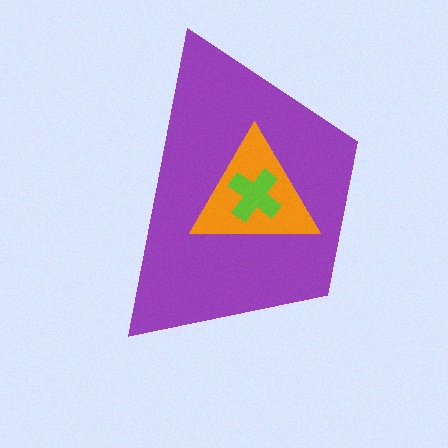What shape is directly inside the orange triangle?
The lime cross.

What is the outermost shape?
The purple trapezoid.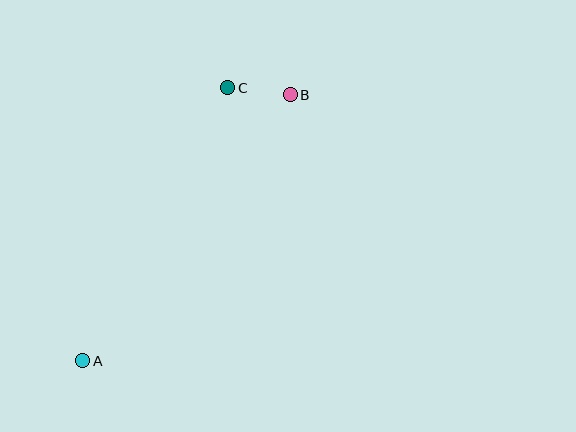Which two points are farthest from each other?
Points A and B are farthest from each other.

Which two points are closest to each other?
Points B and C are closest to each other.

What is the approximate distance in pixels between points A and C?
The distance between A and C is approximately 309 pixels.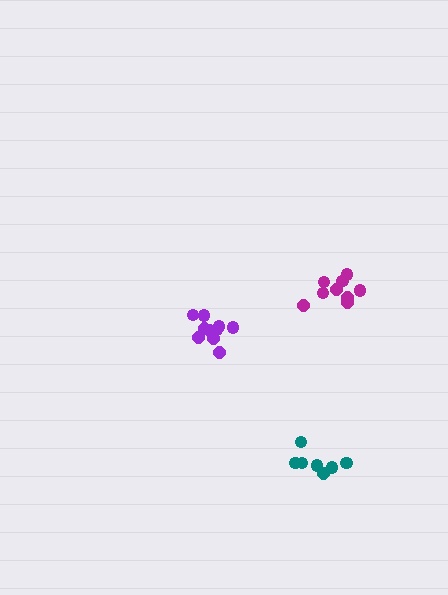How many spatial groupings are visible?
There are 3 spatial groupings.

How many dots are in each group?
Group 1: 10 dots, Group 2: 9 dots, Group 3: 7 dots (26 total).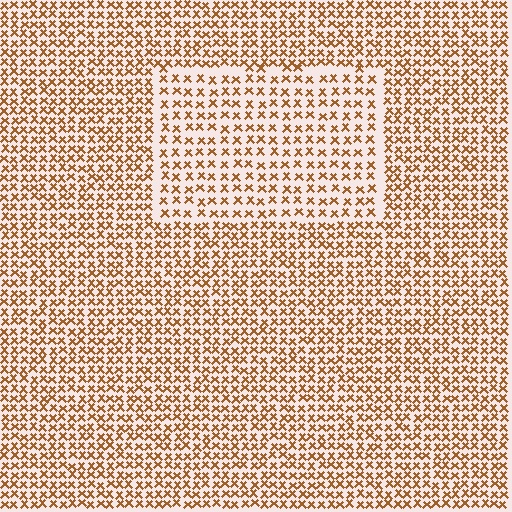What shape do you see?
I see a rectangle.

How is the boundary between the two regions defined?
The boundary is defined by a change in element density (approximately 1.6x ratio). All elements are the same color, size, and shape.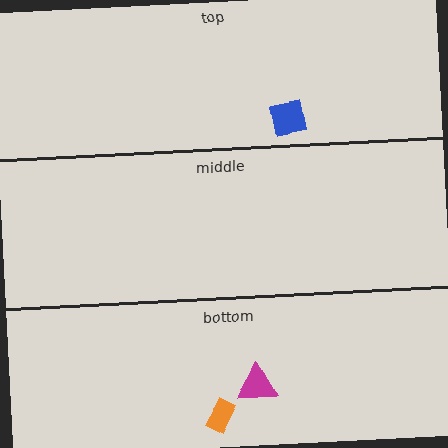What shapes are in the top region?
The blue square.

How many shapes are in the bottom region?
2.